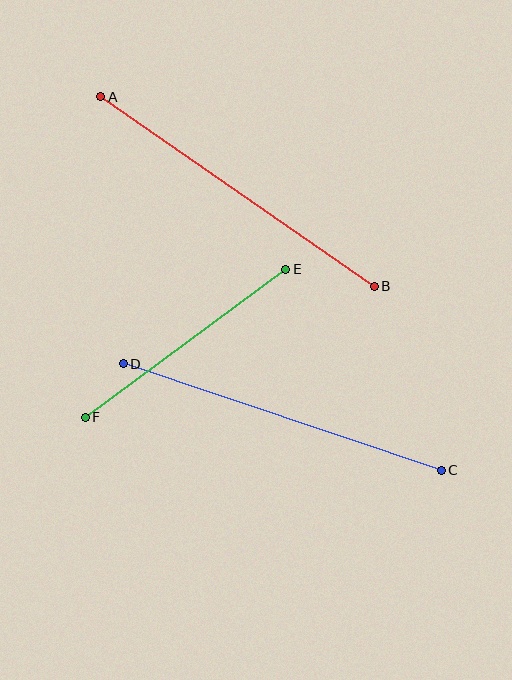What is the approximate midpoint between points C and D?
The midpoint is at approximately (282, 417) pixels.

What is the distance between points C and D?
The distance is approximately 335 pixels.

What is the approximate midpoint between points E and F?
The midpoint is at approximately (185, 343) pixels.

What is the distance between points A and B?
The distance is approximately 333 pixels.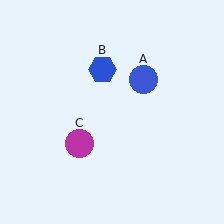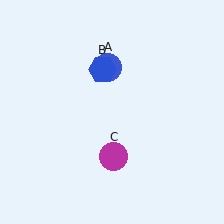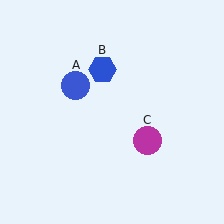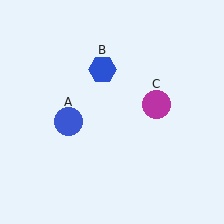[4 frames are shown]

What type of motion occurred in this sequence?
The blue circle (object A), magenta circle (object C) rotated counterclockwise around the center of the scene.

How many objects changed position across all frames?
2 objects changed position: blue circle (object A), magenta circle (object C).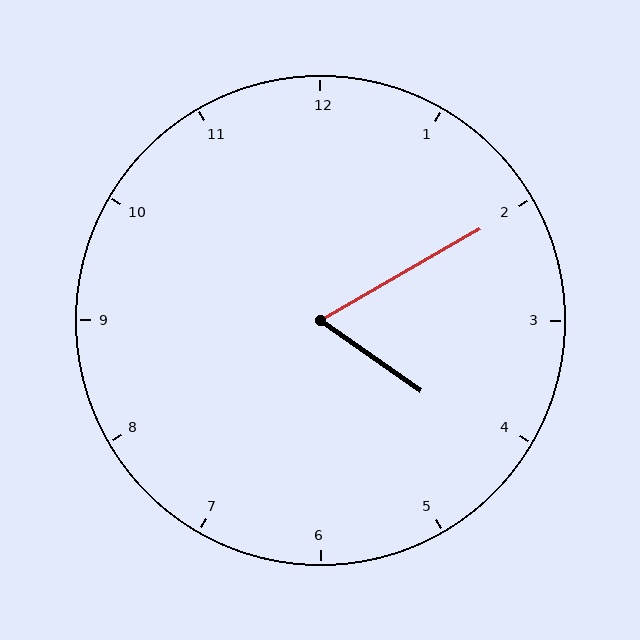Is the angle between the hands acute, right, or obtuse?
It is acute.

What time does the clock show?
4:10.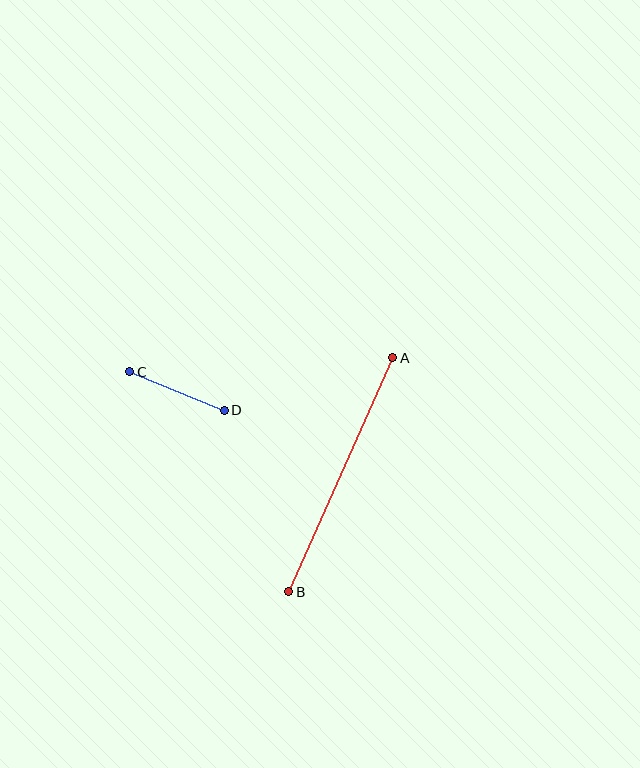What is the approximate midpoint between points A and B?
The midpoint is at approximately (341, 475) pixels.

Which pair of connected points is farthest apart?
Points A and B are farthest apart.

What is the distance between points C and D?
The distance is approximately 102 pixels.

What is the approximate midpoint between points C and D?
The midpoint is at approximately (177, 391) pixels.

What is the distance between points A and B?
The distance is approximately 256 pixels.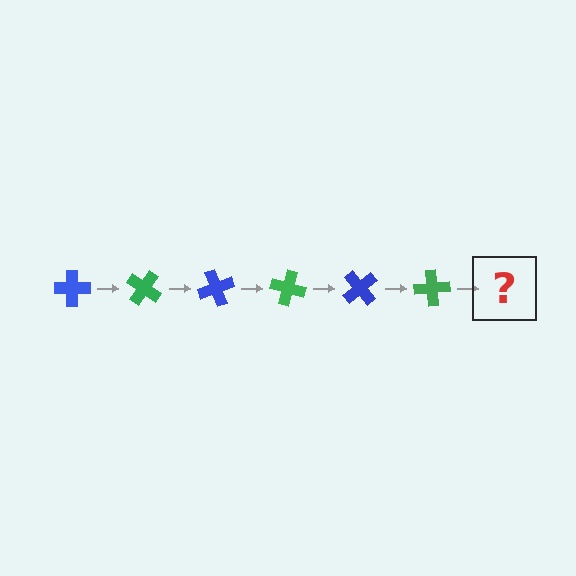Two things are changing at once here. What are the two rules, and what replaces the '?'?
The two rules are that it rotates 35 degrees each step and the color cycles through blue and green. The '?' should be a blue cross, rotated 210 degrees from the start.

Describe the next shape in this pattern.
It should be a blue cross, rotated 210 degrees from the start.